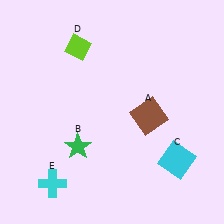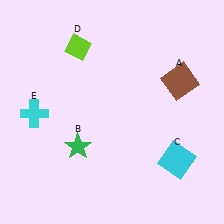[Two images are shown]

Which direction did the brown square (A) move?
The brown square (A) moved up.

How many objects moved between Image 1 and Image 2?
2 objects moved between the two images.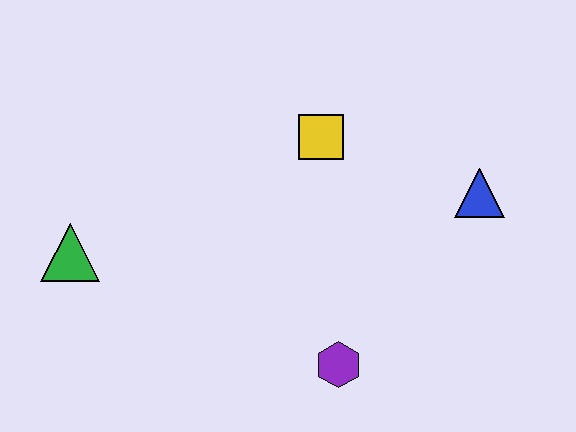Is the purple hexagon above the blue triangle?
No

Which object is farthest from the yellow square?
The green triangle is farthest from the yellow square.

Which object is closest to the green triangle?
The yellow square is closest to the green triangle.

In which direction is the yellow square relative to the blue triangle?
The yellow square is to the left of the blue triangle.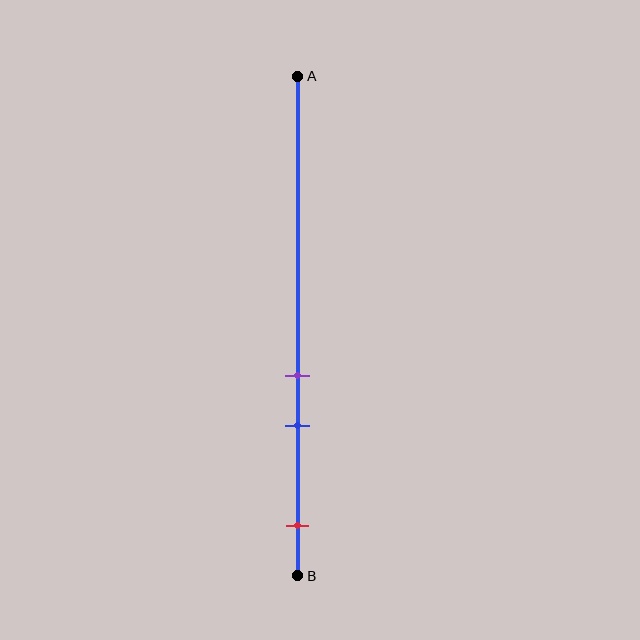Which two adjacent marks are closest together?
The purple and blue marks are the closest adjacent pair.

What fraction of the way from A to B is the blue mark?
The blue mark is approximately 70% (0.7) of the way from A to B.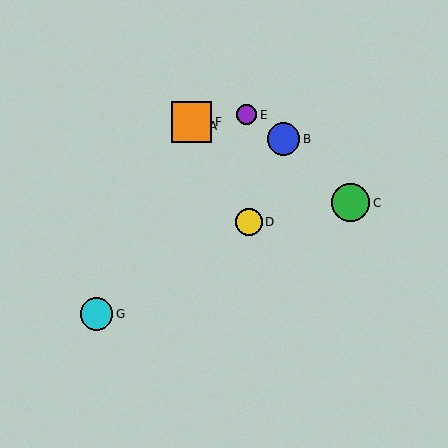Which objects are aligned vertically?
Objects A, F are aligned vertically.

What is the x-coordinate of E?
Object E is at x≈246.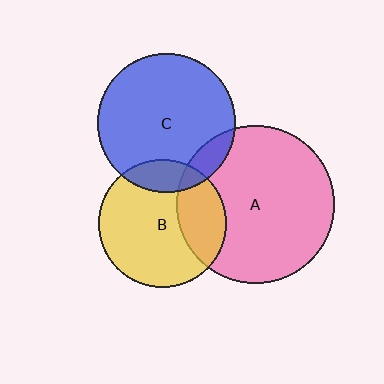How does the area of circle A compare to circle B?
Approximately 1.5 times.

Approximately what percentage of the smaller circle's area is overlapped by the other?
Approximately 10%.